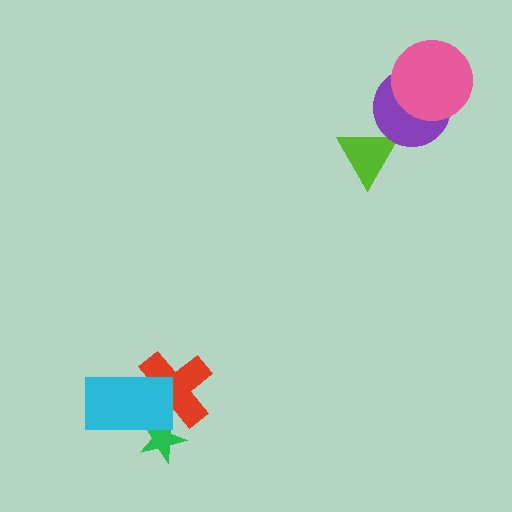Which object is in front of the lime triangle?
The purple circle is in front of the lime triangle.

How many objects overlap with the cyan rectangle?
2 objects overlap with the cyan rectangle.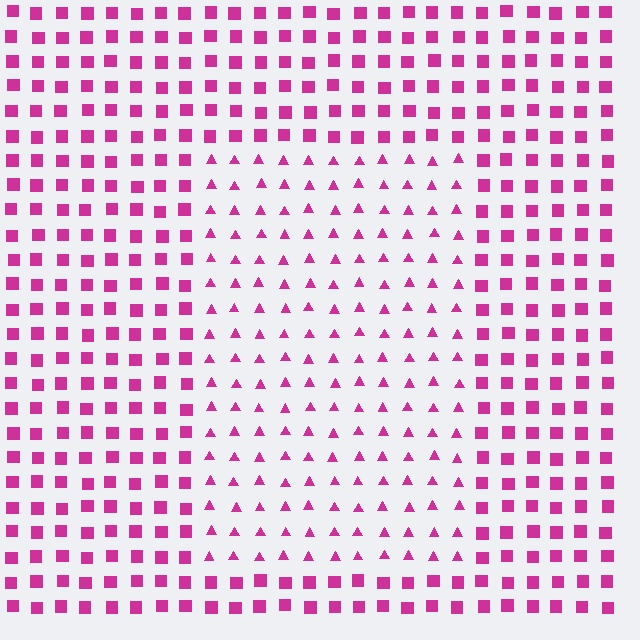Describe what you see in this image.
The image is filled with small magenta elements arranged in a uniform grid. A rectangle-shaped region contains triangles, while the surrounding area contains squares. The boundary is defined purely by the change in element shape.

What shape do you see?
I see a rectangle.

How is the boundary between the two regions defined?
The boundary is defined by a change in element shape: triangles inside vs. squares outside. All elements share the same color and spacing.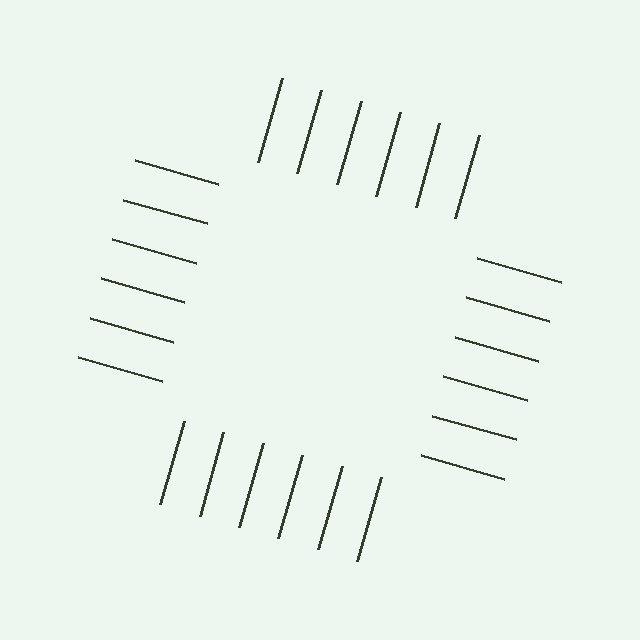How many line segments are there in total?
24 — 6 along each of the 4 edges.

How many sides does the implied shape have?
4 sides — the line-ends trace a square.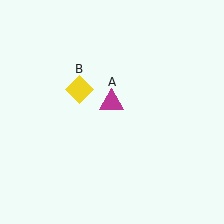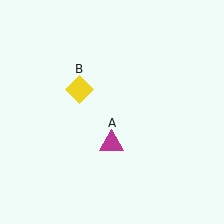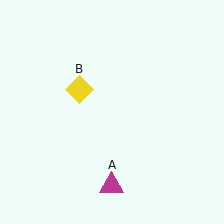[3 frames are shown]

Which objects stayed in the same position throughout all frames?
Yellow diamond (object B) remained stationary.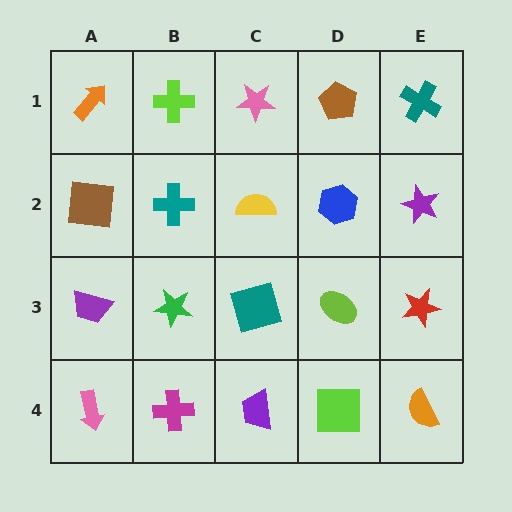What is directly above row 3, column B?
A teal cross.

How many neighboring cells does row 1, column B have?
3.